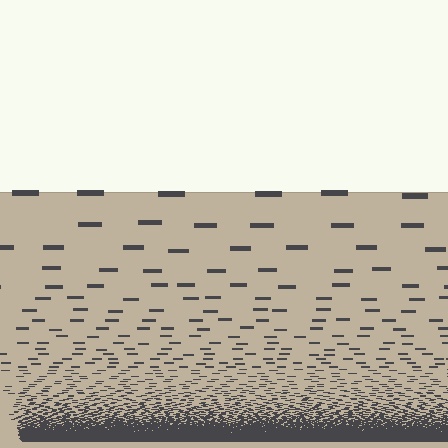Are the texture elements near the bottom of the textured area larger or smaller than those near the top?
Smaller. The gradient is inverted — elements near the bottom are smaller and denser.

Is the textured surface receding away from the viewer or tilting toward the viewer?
The surface appears to tilt toward the viewer. Texture elements get larger and sparser toward the top.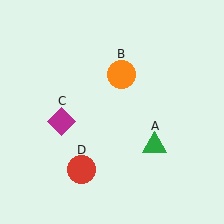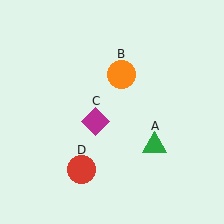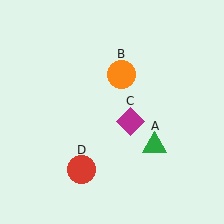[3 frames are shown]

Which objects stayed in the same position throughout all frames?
Green triangle (object A) and orange circle (object B) and red circle (object D) remained stationary.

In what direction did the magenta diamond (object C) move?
The magenta diamond (object C) moved right.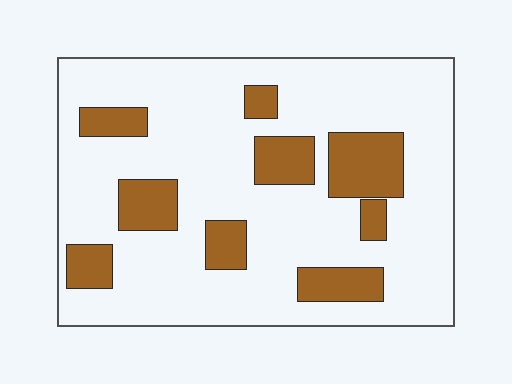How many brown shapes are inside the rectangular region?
9.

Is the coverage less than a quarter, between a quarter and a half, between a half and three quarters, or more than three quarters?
Less than a quarter.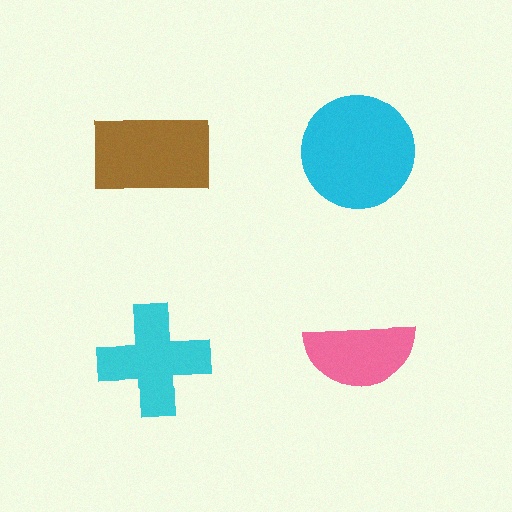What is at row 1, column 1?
A brown rectangle.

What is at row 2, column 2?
A pink semicircle.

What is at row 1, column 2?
A cyan circle.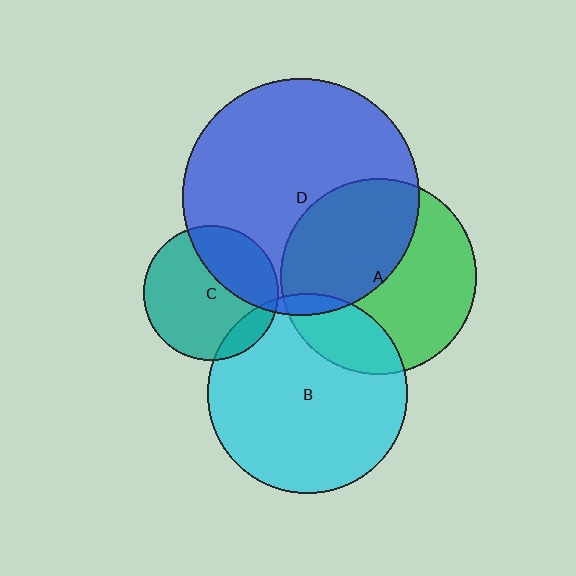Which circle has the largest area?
Circle D (blue).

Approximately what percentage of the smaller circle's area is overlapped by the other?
Approximately 30%.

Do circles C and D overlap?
Yes.